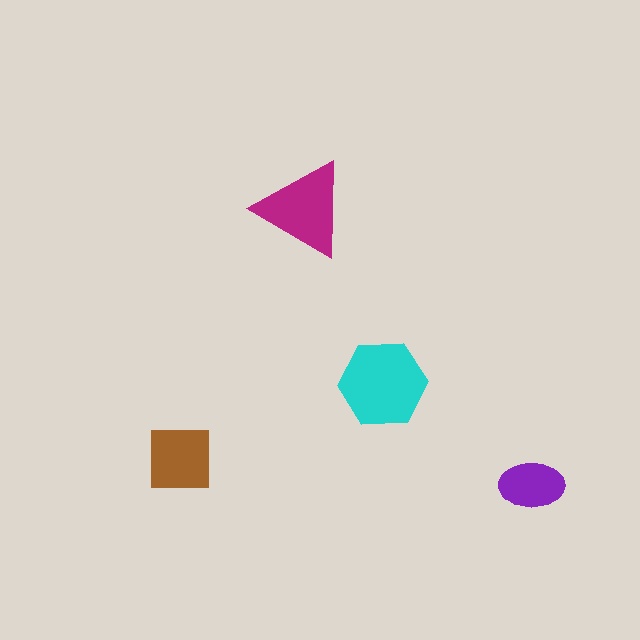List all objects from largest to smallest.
The cyan hexagon, the magenta triangle, the brown square, the purple ellipse.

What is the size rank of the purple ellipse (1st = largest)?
4th.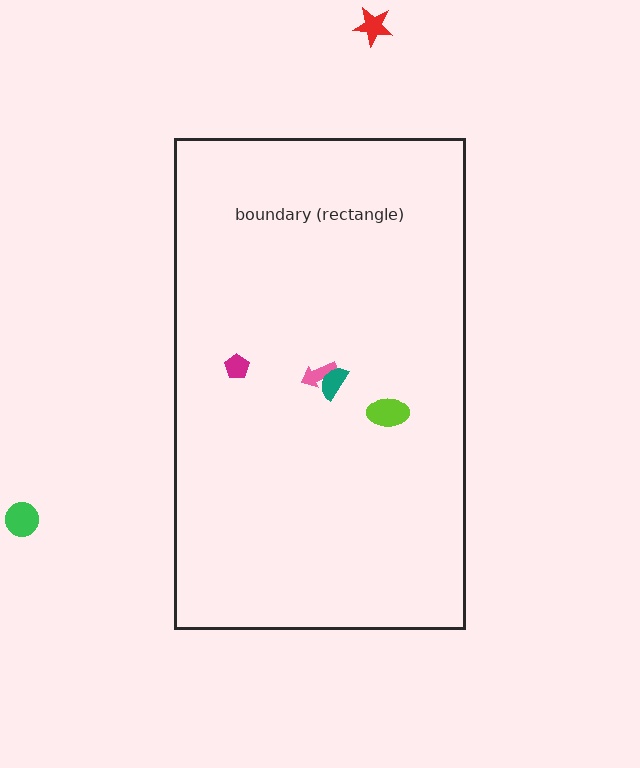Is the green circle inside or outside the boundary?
Outside.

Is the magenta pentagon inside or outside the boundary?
Inside.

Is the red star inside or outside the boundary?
Outside.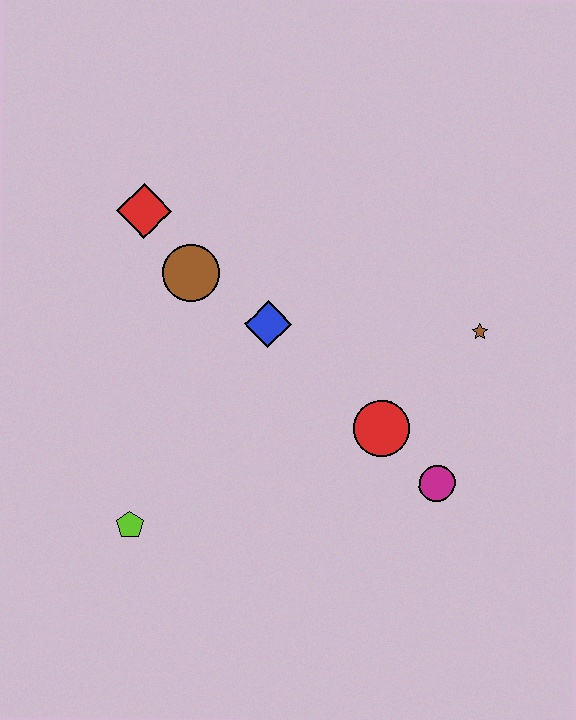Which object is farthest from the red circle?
The red diamond is farthest from the red circle.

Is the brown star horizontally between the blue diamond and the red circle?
No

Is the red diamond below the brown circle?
No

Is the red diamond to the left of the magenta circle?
Yes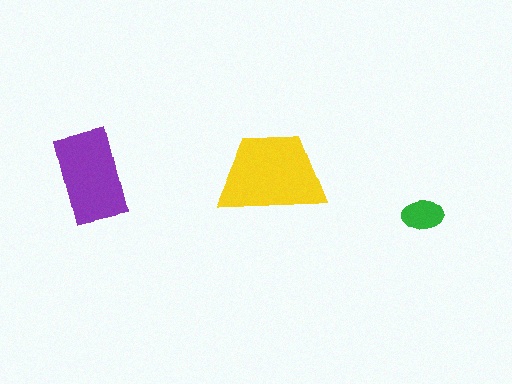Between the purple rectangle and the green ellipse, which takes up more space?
The purple rectangle.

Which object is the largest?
The yellow trapezoid.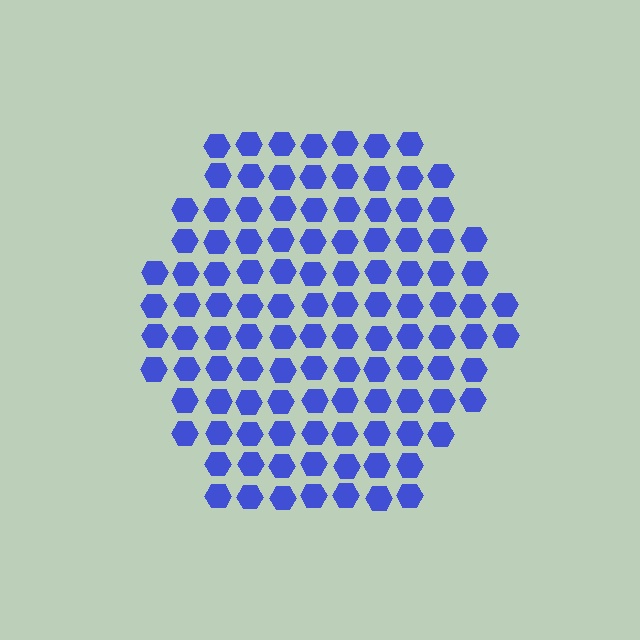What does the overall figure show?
The overall figure shows a hexagon.